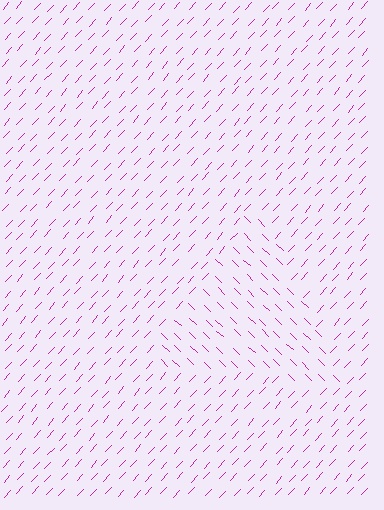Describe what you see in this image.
The image is filled with small magenta line segments. A triangle region in the image has lines oriented differently from the surrounding lines, creating a visible texture boundary.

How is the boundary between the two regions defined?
The boundary is defined purely by a change in line orientation (approximately 88 degrees difference). All lines are the same color and thickness.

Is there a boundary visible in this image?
Yes, there is a texture boundary formed by a change in line orientation.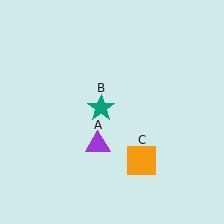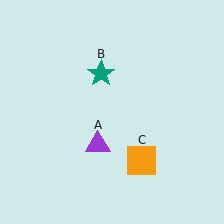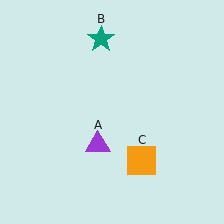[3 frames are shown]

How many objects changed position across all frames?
1 object changed position: teal star (object B).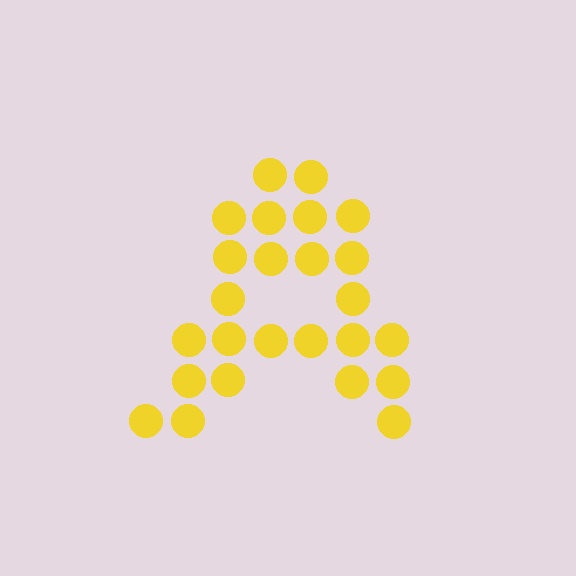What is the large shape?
The large shape is the letter A.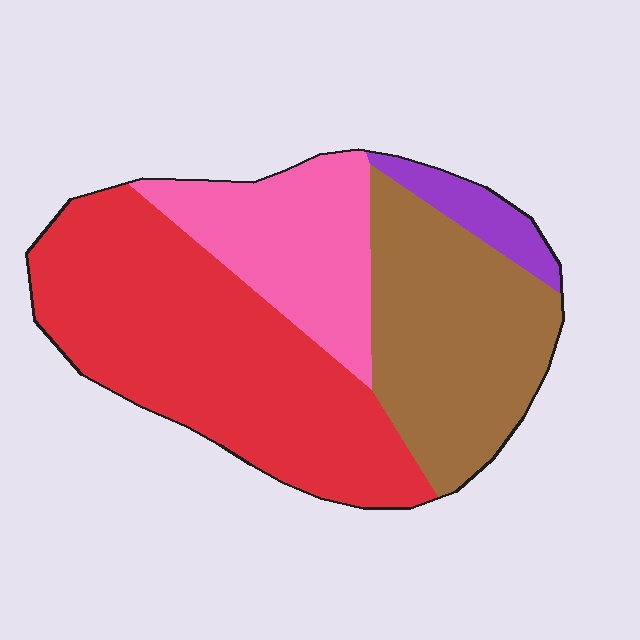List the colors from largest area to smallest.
From largest to smallest: red, brown, pink, purple.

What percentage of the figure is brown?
Brown covers roughly 30% of the figure.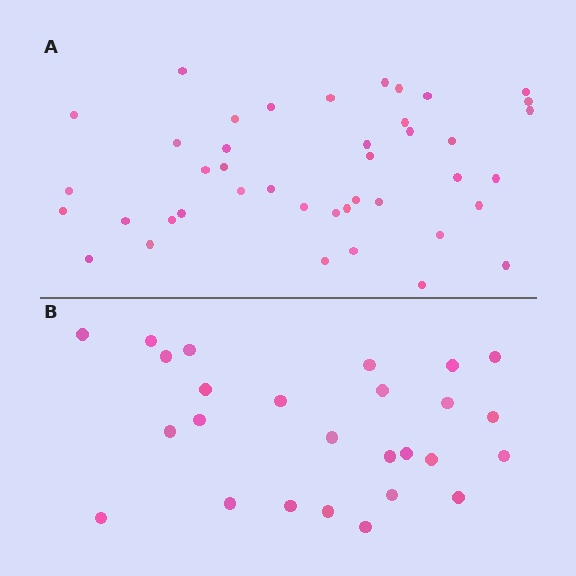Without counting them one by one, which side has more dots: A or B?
Region A (the top region) has more dots.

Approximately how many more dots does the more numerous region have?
Region A has approximately 15 more dots than region B.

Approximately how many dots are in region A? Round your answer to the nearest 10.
About 40 dots. (The exact count is 42, which rounds to 40.)